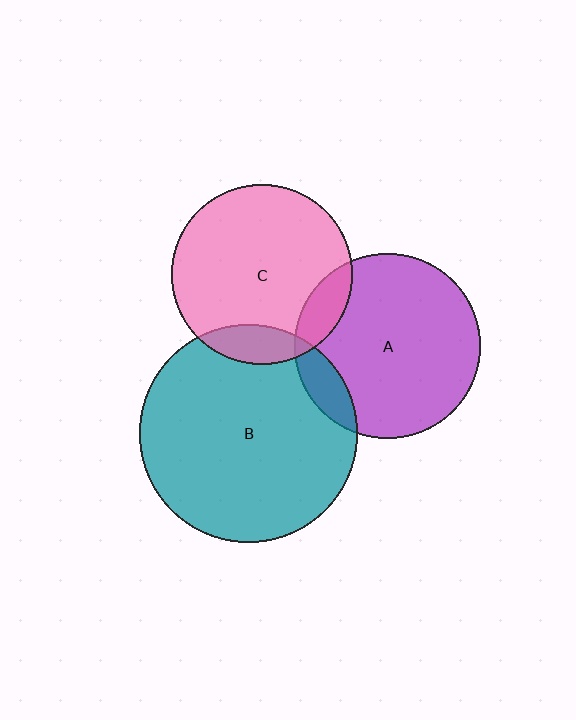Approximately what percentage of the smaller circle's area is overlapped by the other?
Approximately 10%.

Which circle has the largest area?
Circle B (teal).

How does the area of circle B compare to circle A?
Approximately 1.4 times.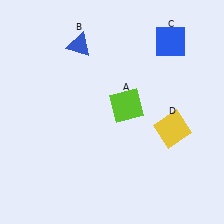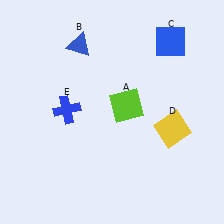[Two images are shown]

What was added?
A blue cross (E) was added in Image 2.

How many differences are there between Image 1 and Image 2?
There is 1 difference between the two images.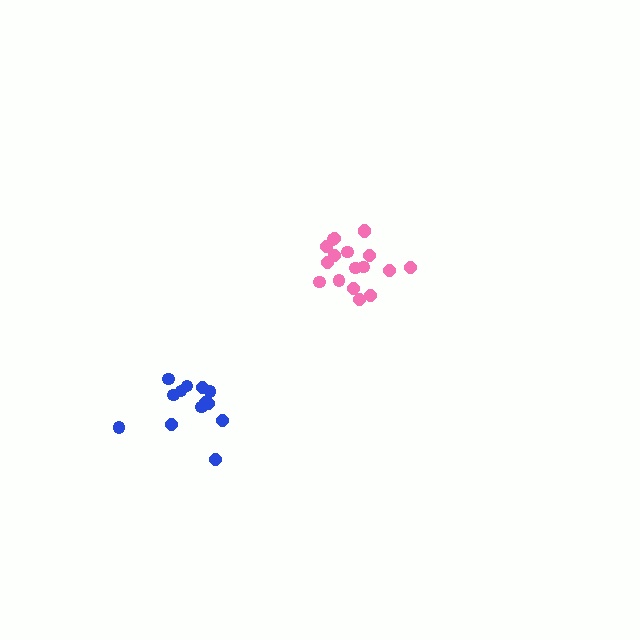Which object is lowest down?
The blue cluster is bottommost.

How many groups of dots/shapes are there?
There are 2 groups.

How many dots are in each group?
Group 1: 18 dots, Group 2: 13 dots (31 total).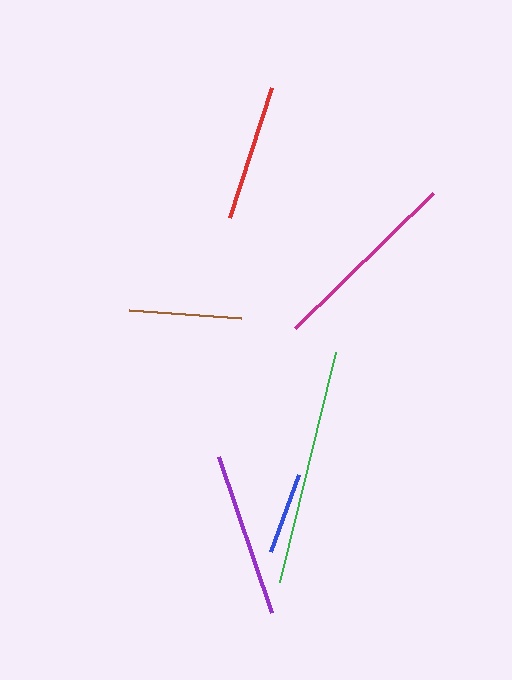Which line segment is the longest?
The green line is the longest at approximately 237 pixels.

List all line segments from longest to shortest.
From longest to shortest: green, magenta, purple, red, brown, blue.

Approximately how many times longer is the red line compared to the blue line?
The red line is approximately 1.7 times the length of the blue line.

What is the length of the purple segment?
The purple segment is approximately 165 pixels long.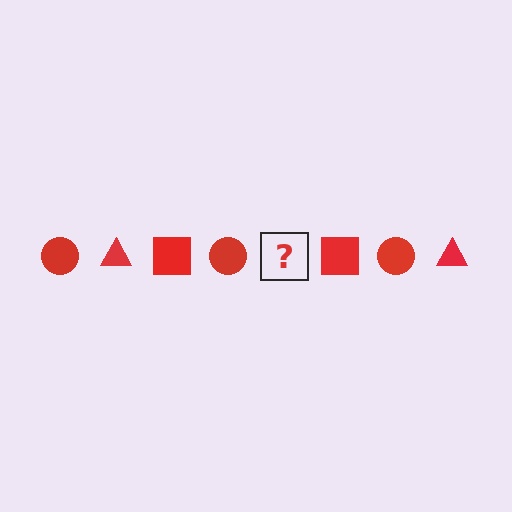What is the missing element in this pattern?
The missing element is a red triangle.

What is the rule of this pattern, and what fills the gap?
The rule is that the pattern cycles through circle, triangle, square shapes in red. The gap should be filled with a red triangle.